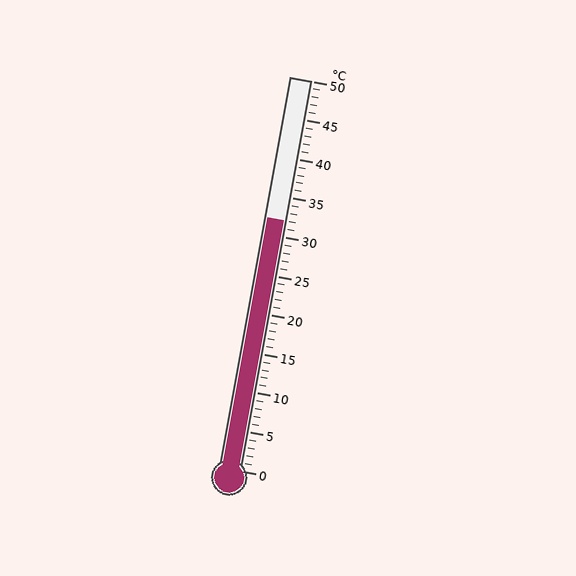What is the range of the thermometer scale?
The thermometer scale ranges from 0°C to 50°C.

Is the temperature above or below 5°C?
The temperature is above 5°C.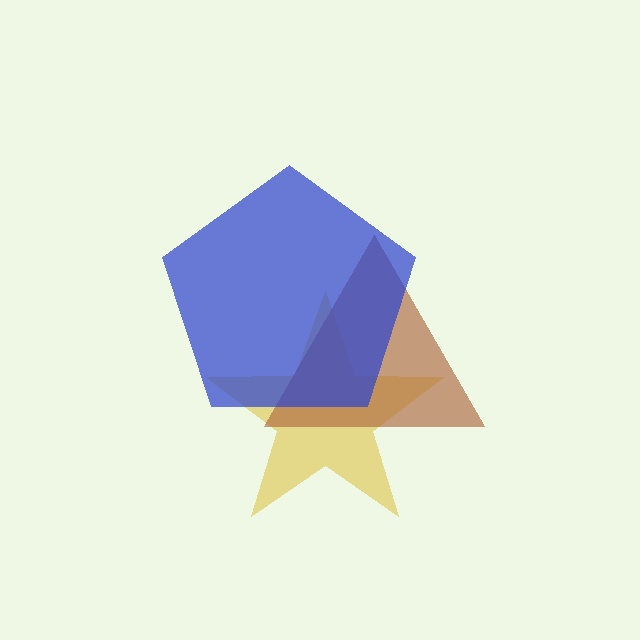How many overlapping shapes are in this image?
There are 3 overlapping shapes in the image.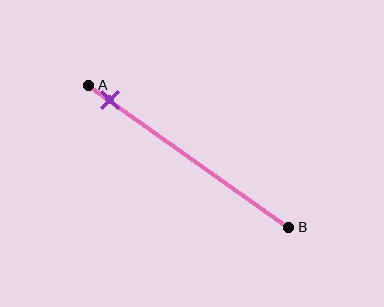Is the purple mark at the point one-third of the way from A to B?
No, the mark is at about 10% from A, not at the 33% one-third point.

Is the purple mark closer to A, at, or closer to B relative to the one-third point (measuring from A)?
The purple mark is closer to point A than the one-third point of segment AB.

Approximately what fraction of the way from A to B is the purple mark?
The purple mark is approximately 10% of the way from A to B.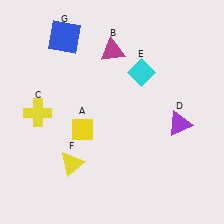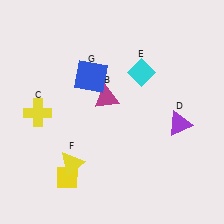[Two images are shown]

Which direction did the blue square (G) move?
The blue square (G) moved down.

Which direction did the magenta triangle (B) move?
The magenta triangle (B) moved down.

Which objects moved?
The objects that moved are: the yellow diamond (A), the magenta triangle (B), the blue square (G).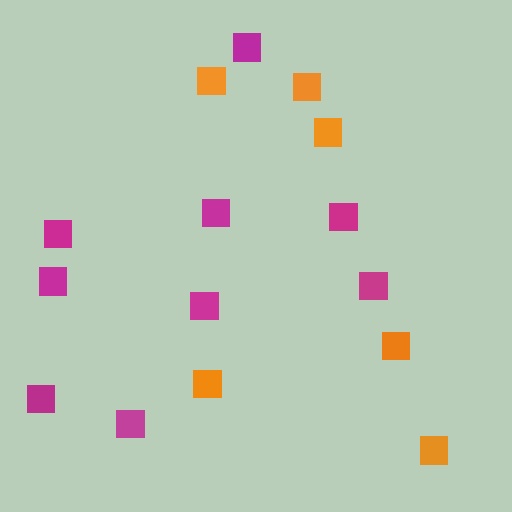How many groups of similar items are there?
There are 2 groups: one group of orange squares (6) and one group of magenta squares (9).